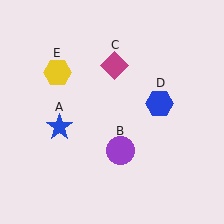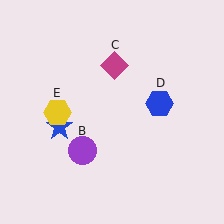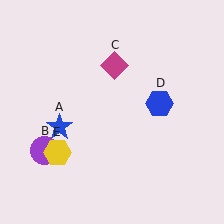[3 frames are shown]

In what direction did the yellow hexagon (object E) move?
The yellow hexagon (object E) moved down.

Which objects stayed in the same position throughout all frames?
Blue star (object A) and magenta diamond (object C) and blue hexagon (object D) remained stationary.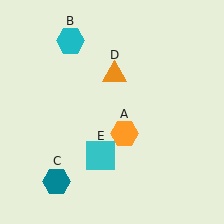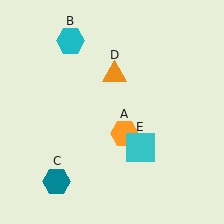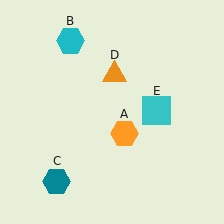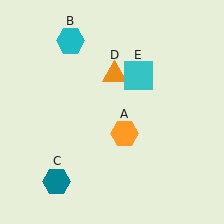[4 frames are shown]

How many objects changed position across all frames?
1 object changed position: cyan square (object E).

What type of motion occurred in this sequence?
The cyan square (object E) rotated counterclockwise around the center of the scene.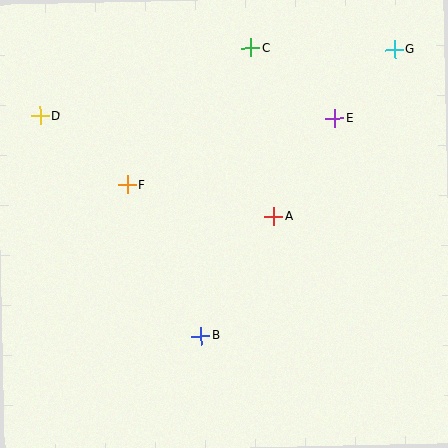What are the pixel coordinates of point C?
Point C is at (251, 48).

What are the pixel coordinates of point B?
Point B is at (201, 336).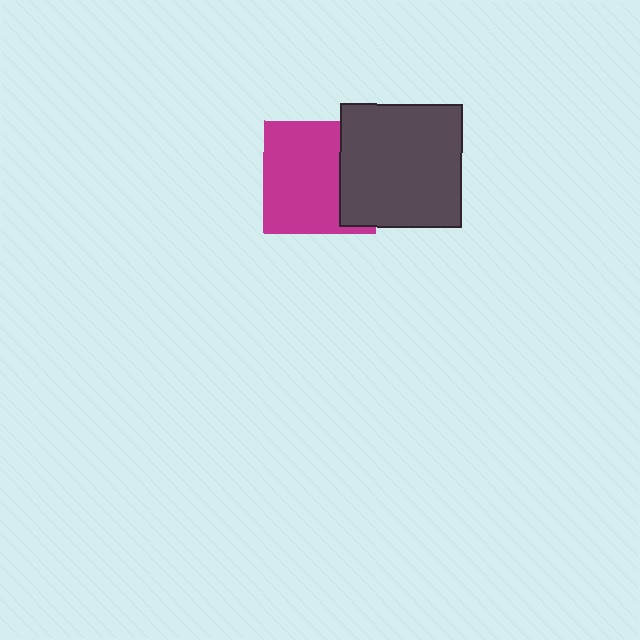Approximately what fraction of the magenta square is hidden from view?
Roughly 32% of the magenta square is hidden behind the dark gray square.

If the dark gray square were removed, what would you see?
You would see the complete magenta square.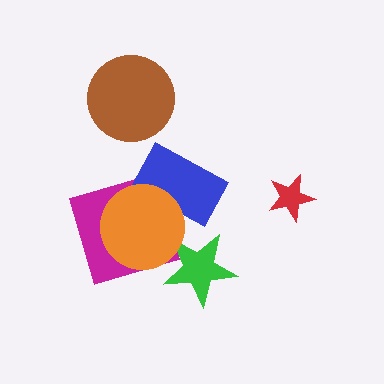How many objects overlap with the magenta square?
2 objects overlap with the magenta square.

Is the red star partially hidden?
No, no other shape covers it.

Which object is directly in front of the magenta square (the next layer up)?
The blue rectangle is directly in front of the magenta square.